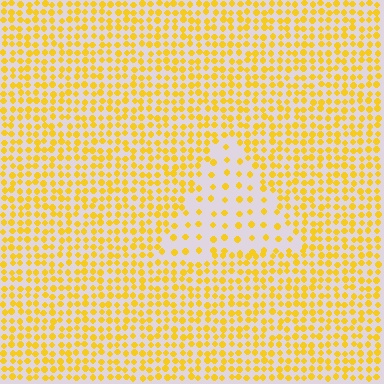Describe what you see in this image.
The image contains small yellow elements arranged at two different densities. A triangle-shaped region is visible where the elements are less densely packed than the surrounding area.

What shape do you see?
I see a triangle.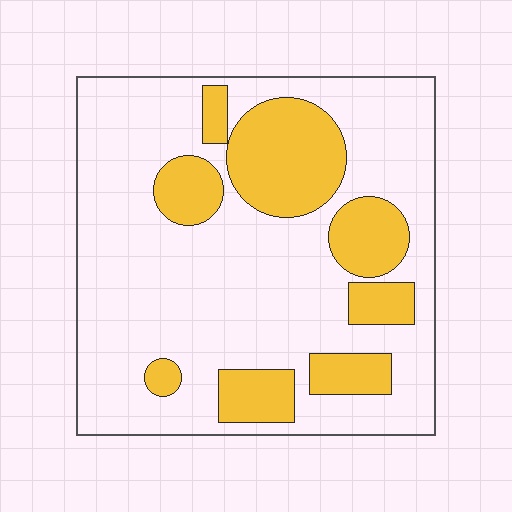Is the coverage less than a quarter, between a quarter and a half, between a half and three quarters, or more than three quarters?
Between a quarter and a half.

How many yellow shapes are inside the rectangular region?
8.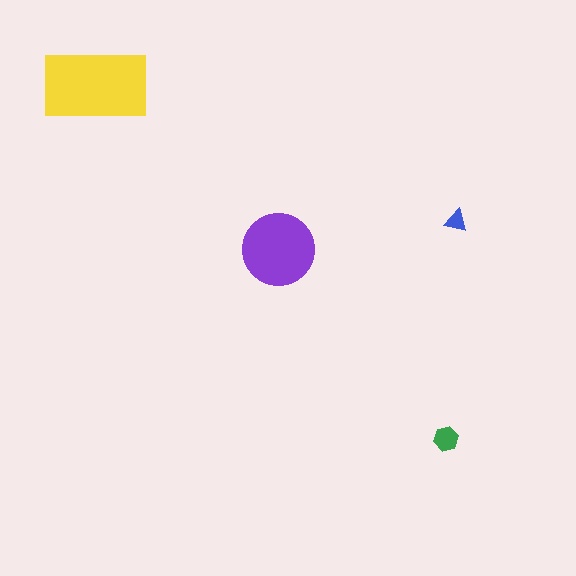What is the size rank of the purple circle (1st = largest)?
2nd.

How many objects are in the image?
There are 4 objects in the image.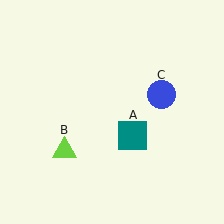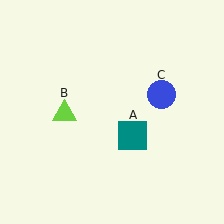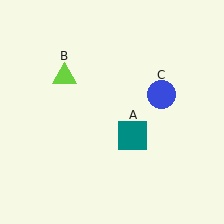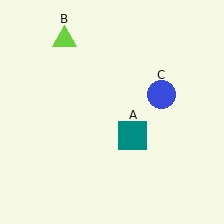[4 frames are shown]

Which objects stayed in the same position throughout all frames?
Teal square (object A) and blue circle (object C) remained stationary.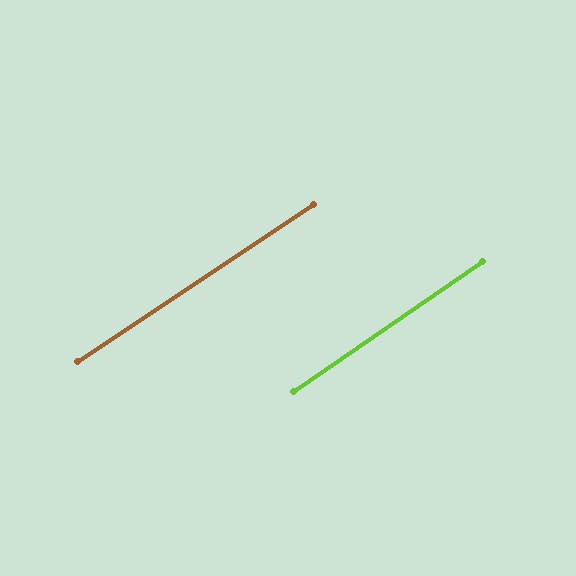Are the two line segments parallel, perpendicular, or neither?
Parallel — their directions differ by only 0.7°.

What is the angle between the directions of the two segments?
Approximately 1 degree.